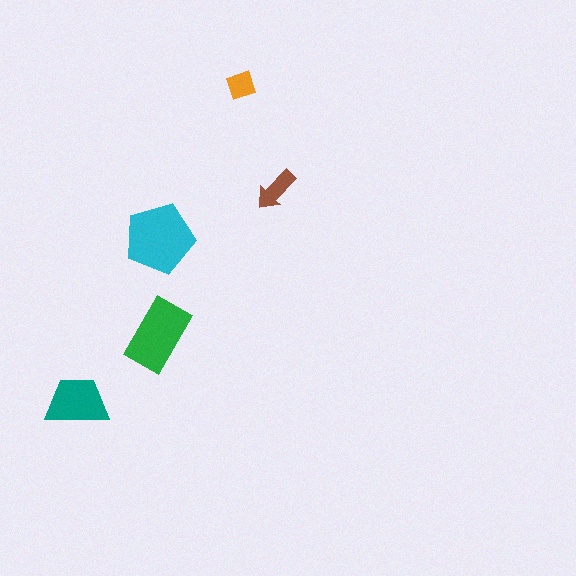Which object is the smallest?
The orange diamond.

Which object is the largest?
The cyan pentagon.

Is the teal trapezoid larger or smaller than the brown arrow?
Larger.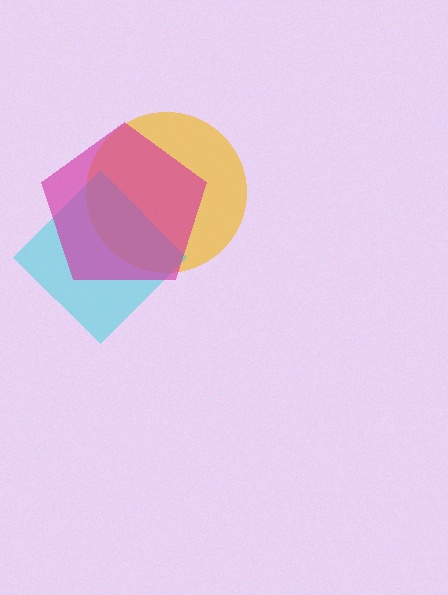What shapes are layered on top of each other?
The layered shapes are: a yellow circle, a cyan diamond, a magenta pentagon.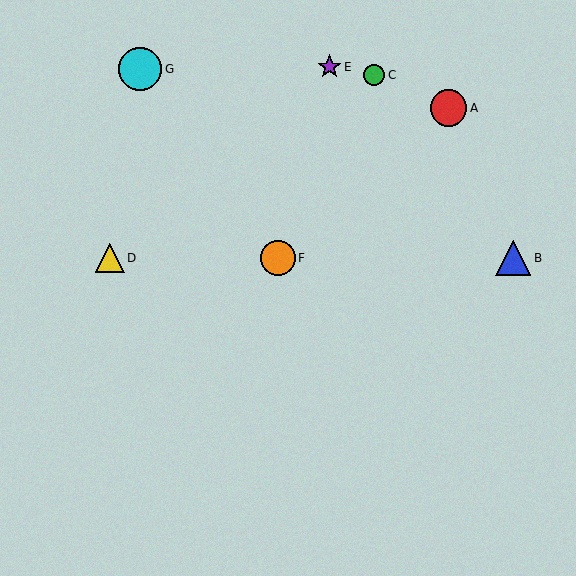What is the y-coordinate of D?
Object D is at y≈258.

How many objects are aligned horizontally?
3 objects (B, D, F) are aligned horizontally.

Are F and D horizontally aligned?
Yes, both are at y≈258.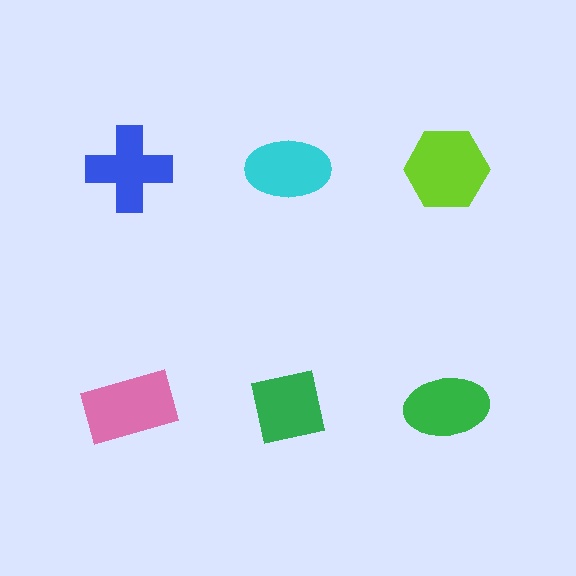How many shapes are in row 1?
3 shapes.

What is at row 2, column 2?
A green square.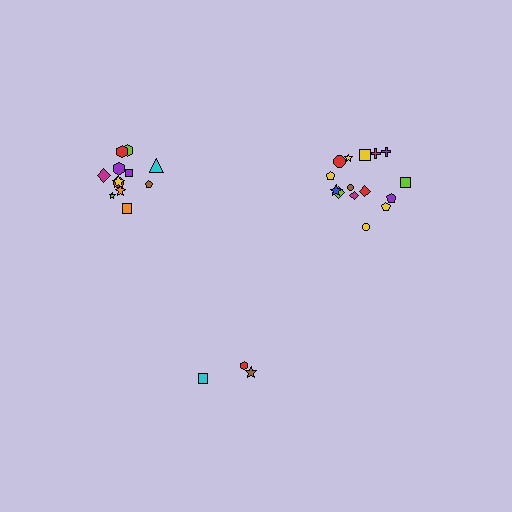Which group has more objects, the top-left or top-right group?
The top-right group.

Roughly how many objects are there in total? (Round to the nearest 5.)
Roughly 30 objects in total.